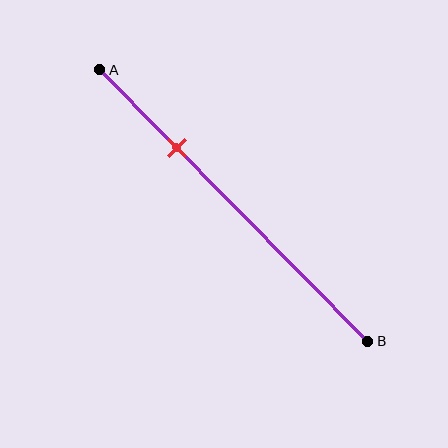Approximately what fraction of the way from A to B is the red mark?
The red mark is approximately 30% of the way from A to B.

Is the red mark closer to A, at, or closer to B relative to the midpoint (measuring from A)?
The red mark is closer to point A than the midpoint of segment AB.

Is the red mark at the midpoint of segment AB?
No, the mark is at about 30% from A, not at the 50% midpoint.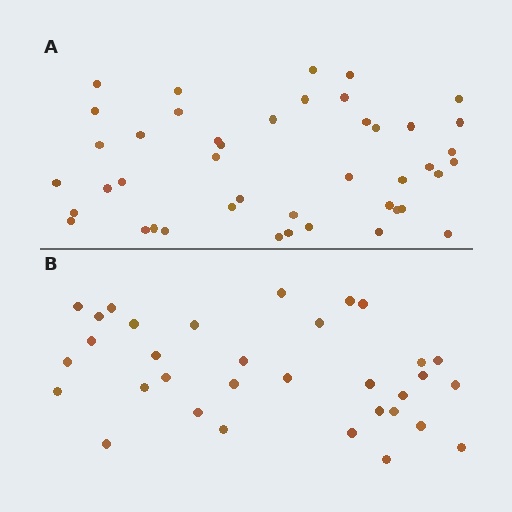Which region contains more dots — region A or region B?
Region A (the top region) has more dots.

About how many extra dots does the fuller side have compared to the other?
Region A has roughly 12 or so more dots than region B.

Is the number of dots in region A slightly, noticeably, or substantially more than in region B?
Region A has noticeably more, but not dramatically so. The ratio is roughly 1.3 to 1.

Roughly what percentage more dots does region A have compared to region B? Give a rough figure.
About 35% more.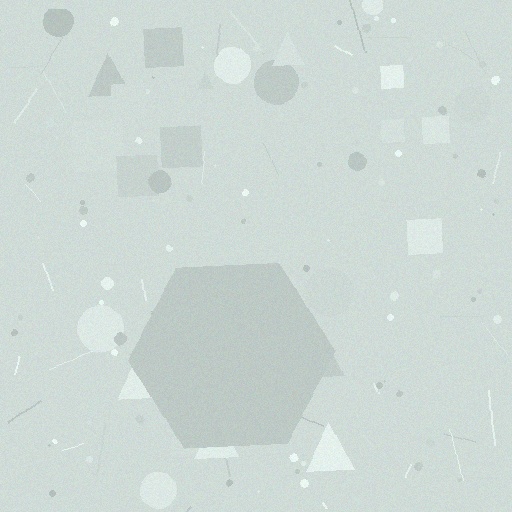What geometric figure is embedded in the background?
A hexagon is embedded in the background.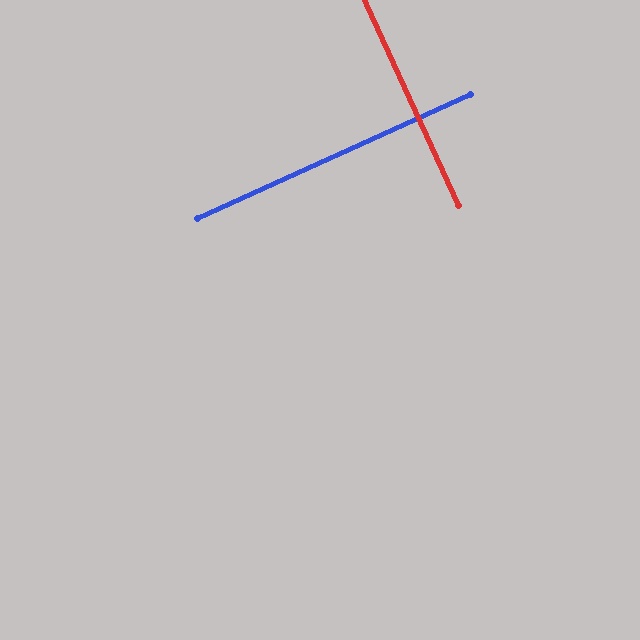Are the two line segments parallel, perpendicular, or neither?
Perpendicular — they meet at approximately 90°.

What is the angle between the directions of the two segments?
Approximately 90 degrees.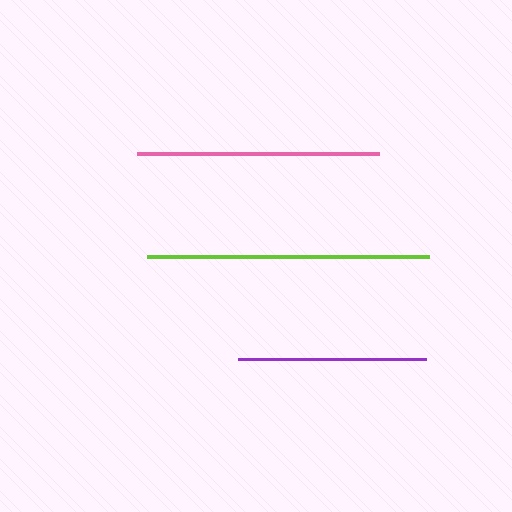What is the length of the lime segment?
The lime segment is approximately 281 pixels long.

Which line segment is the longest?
The lime line is the longest at approximately 281 pixels.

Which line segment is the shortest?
The purple line is the shortest at approximately 188 pixels.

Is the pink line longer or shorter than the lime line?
The lime line is longer than the pink line.